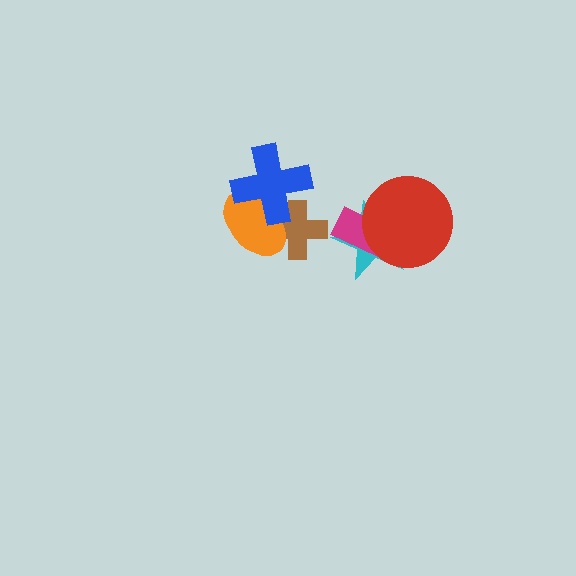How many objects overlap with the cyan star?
2 objects overlap with the cyan star.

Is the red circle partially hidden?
No, no other shape covers it.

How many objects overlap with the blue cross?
2 objects overlap with the blue cross.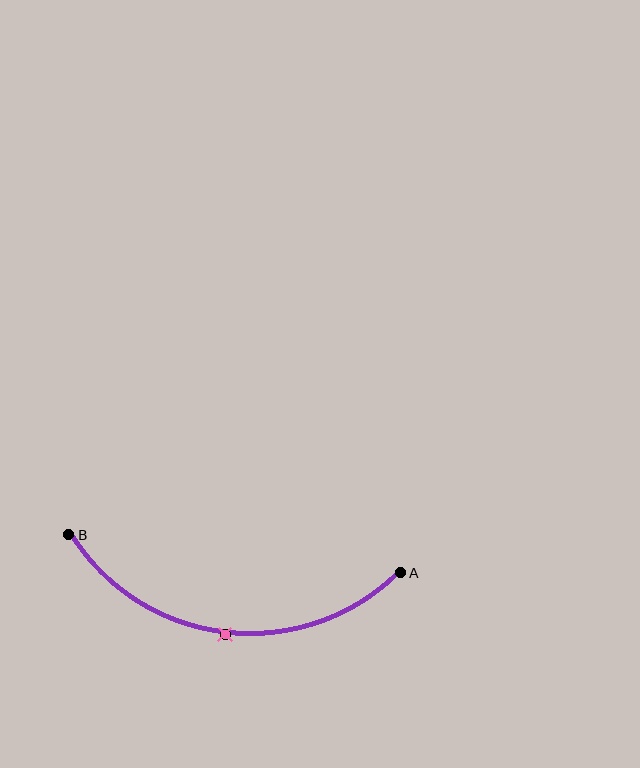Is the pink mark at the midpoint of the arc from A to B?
Yes. The pink mark lies on the arc at equal arc-length from both A and B — it is the arc midpoint.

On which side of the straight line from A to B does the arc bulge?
The arc bulges below the straight line connecting A and B.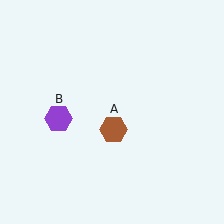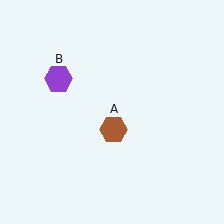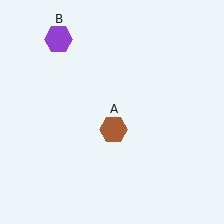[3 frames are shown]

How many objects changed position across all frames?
1 object changed position: purple hexagon (object B).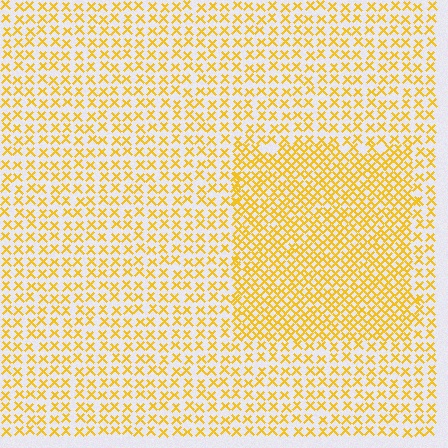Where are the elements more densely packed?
The elements are more densely packed inside the rectangle boundary.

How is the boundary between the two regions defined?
The boundary is defined by a change in element density (approximately 1.8x ratio). All elements are the same color, size, and shape.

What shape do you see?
I see a rectangle.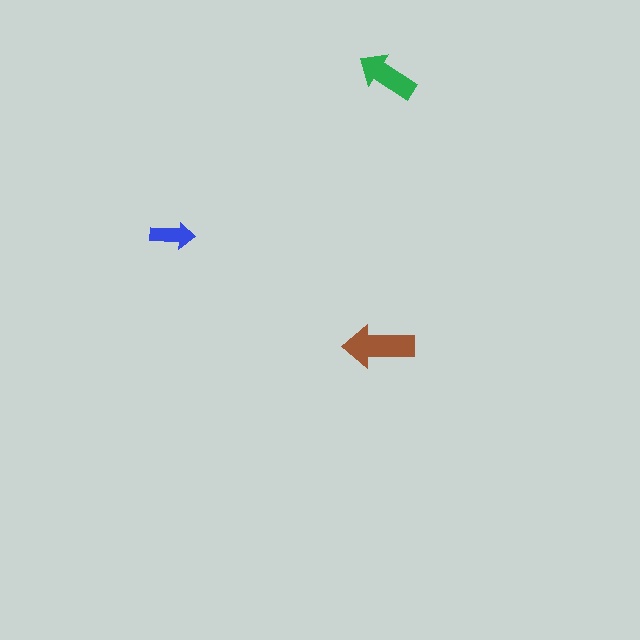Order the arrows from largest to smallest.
the brown one, the green one, the blue one.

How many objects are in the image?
There are 3 objects in the image.